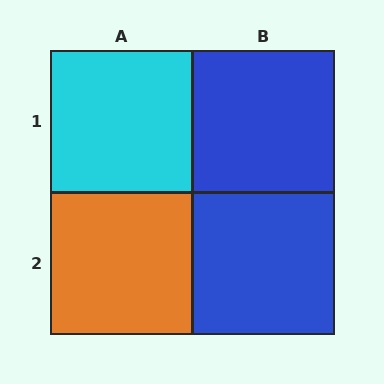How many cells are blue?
2 cells are blue.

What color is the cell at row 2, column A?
Orange.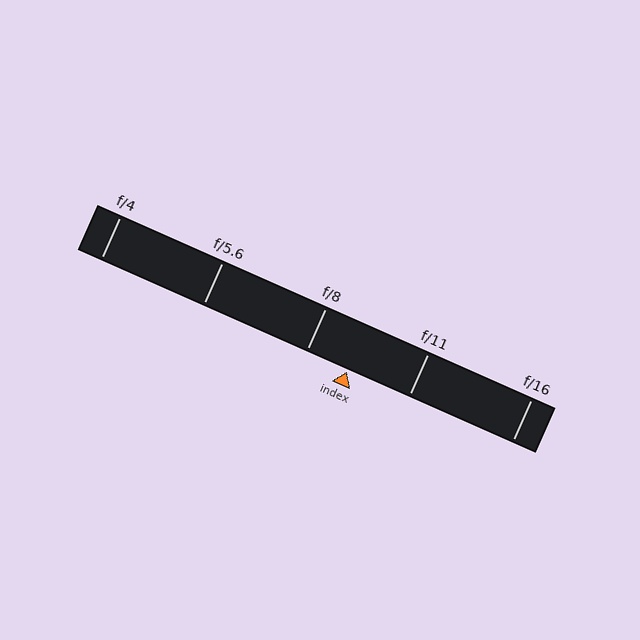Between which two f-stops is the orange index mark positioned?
The index mark is between f/8 and f/11.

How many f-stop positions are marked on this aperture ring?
There are 5 f-stop positions marked.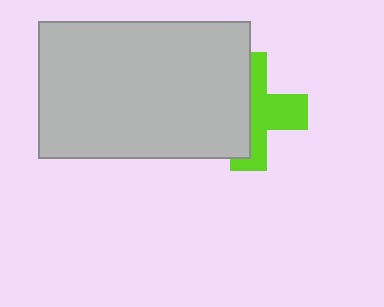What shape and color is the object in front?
The object in front is a light gray rectangle.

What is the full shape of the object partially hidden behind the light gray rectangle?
The partially hidden object is a lime cross.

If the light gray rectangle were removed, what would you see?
You would see the complete lime cross.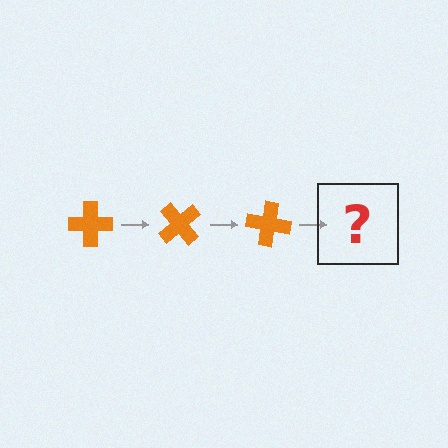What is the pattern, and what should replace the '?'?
The pattern is that the cross rotates 50 degrees each step. The '?' should be an orange cross rotated 150 degrees.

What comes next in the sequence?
The next element should be an orange cross rotated 150 degrees.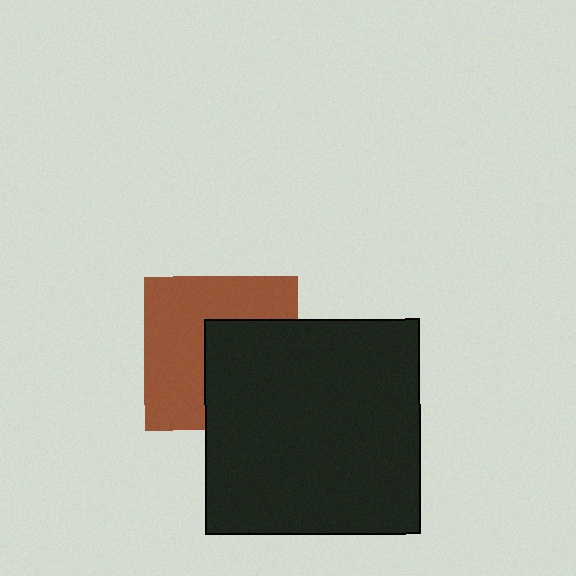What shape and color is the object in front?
The object in front is a black square.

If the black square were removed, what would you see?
You would see the complete brown square.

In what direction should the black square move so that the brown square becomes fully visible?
The black square should move right. That is the shortest direction to clear the overlap and leave the brown square fully visible.